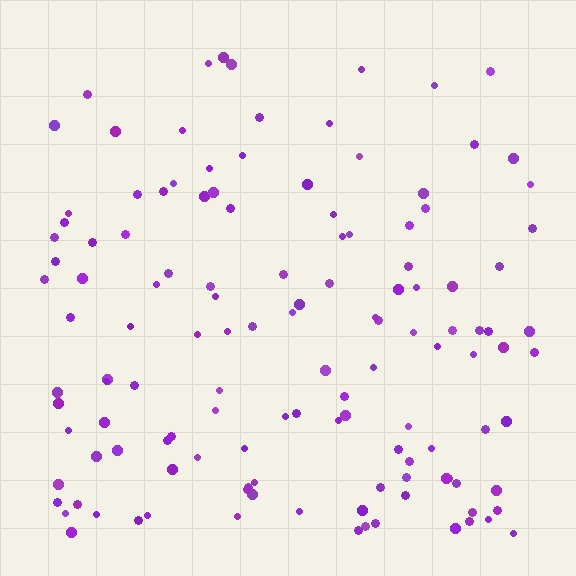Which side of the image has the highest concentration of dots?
The bottom.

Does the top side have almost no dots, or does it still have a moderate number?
Still a moderate number, just noticeably fewer than the bottom.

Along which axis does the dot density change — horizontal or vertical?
Vertical.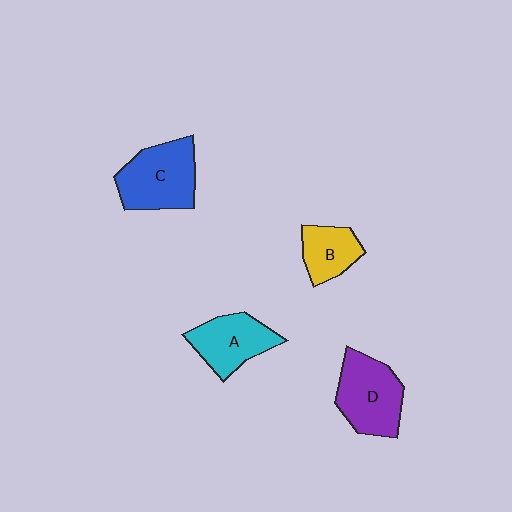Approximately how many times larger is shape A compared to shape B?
Approximately 1.4 times.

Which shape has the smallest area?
Shape B (yellow).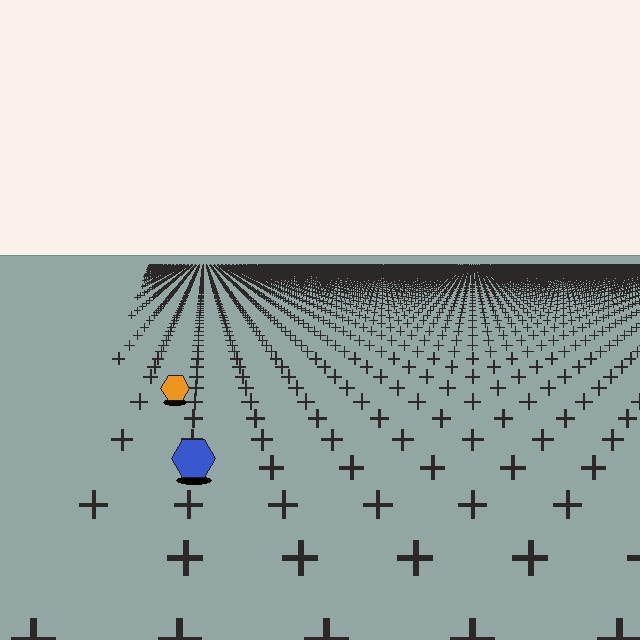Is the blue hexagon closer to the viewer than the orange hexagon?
Yes. The blue hexagon is closer — you can tell from the texture gradient: the ground texture is coarser near it.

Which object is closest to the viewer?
The blue hexagon is closest. The texture marks near it are larger and more spread out.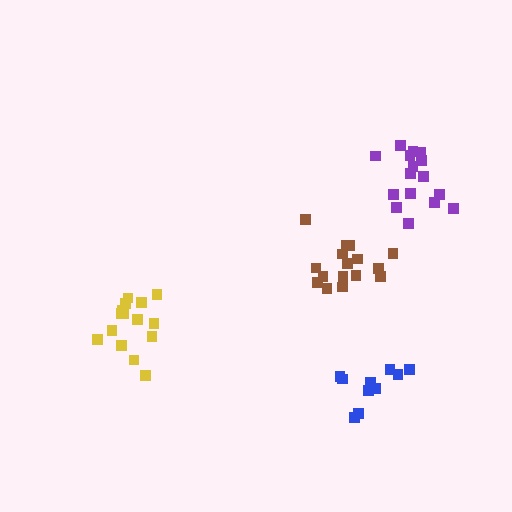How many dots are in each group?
Group 1: 10 dots, Group 2: 16 dots, Group 3: 15 dots, Group 4: 16 dots (57 total).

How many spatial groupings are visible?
There are 4 spatial groupings.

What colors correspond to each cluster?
The clusters are colored: blue, brown, yellow, purple.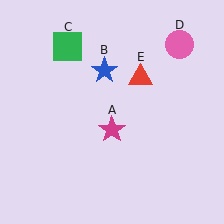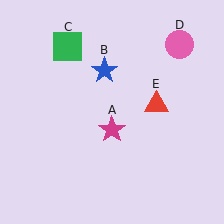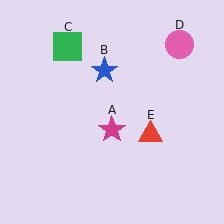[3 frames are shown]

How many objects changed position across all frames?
1 object changed position: red triangle (object E).